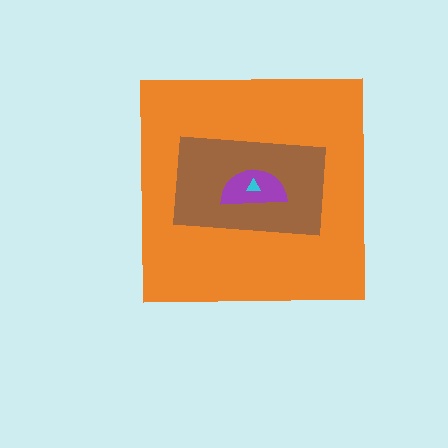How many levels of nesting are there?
4.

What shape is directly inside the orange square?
The brown rectangle.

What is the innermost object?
The cyan triangle.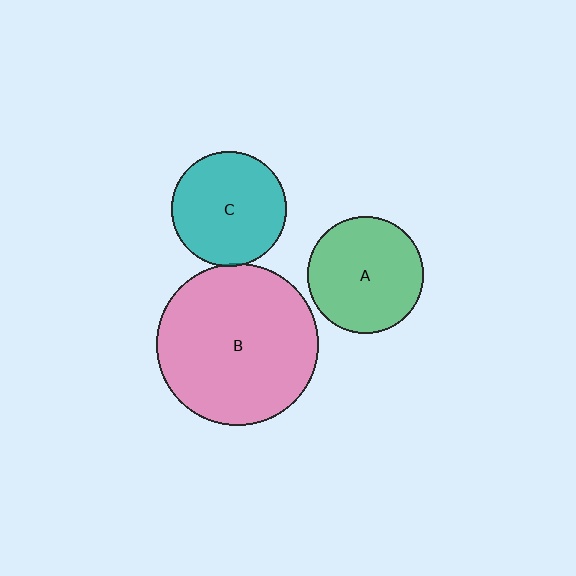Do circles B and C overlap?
Yes.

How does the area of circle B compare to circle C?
Approximately 2.0 times.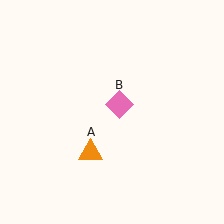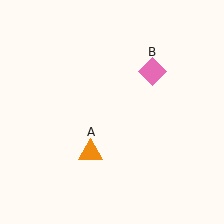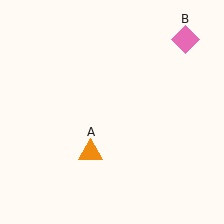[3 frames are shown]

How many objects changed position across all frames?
1 object changed position: pink diamond (object B).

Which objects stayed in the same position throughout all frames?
Orange triangle (object A) remained stationary.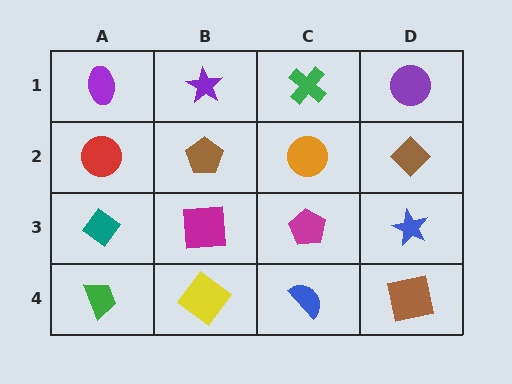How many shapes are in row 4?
4 shapes.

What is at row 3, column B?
A magenta square.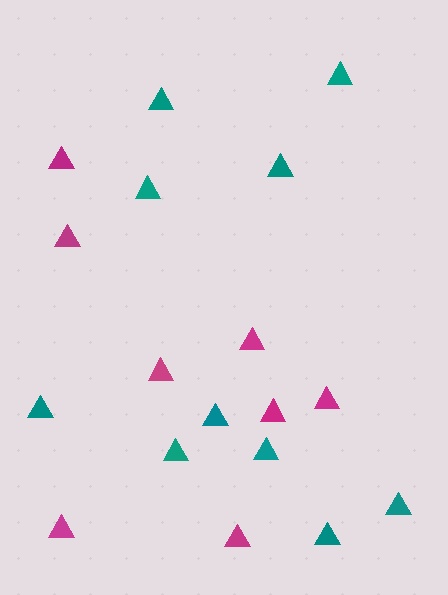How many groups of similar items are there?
There are 2 groups: one group of magenta triangles (8) and one group of teal triangles (10).